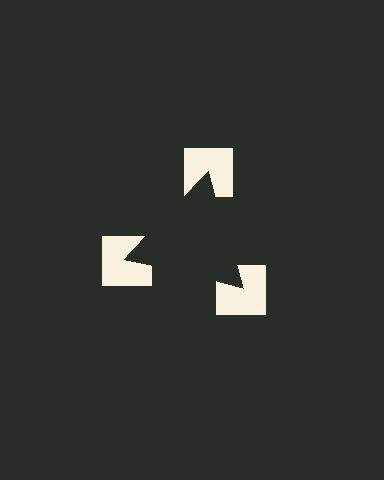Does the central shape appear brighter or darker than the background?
It typically appears slightly darker than the background, even though no actual brightness change is drawn.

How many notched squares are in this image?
There are 3 — one at each vertex of the illusory triangle.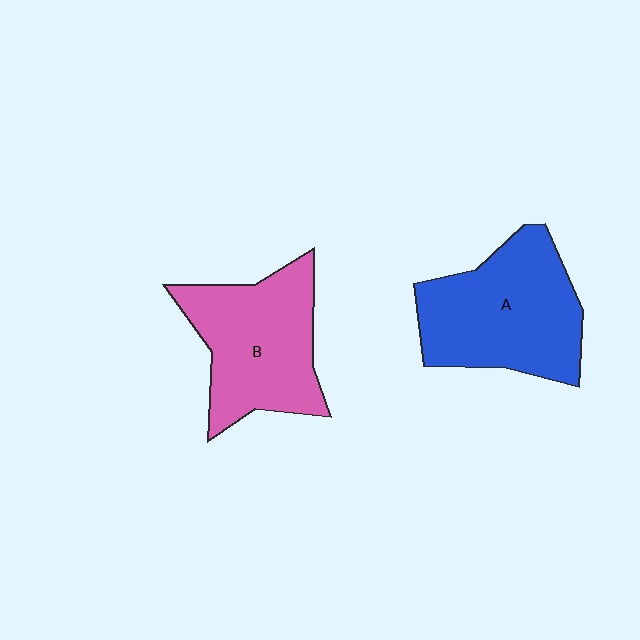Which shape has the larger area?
Shape A (blue).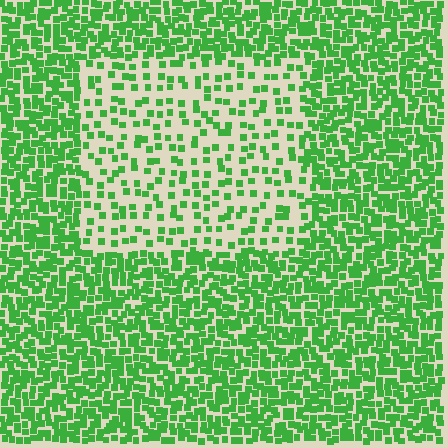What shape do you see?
I see a rectangle.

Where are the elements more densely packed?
The elements are more densely packed outside the rectangle boundary.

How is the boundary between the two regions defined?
The boundary is defined by a change in element density (approximately 2.6x ratio). All elements are the same color, size, and shape.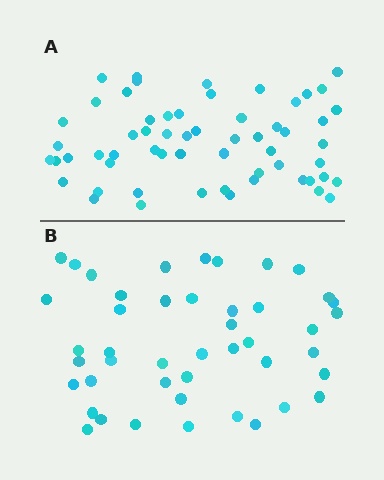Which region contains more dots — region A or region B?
Region A (the top region) has more dots.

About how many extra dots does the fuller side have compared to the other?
Region A has approximately 15 more dots than region B.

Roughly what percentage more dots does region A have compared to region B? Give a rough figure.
About 30% more.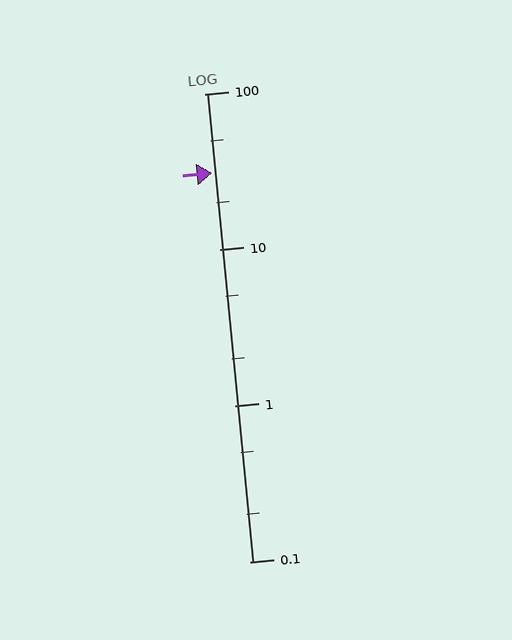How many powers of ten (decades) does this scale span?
The scale spans 3 decades, from 0.1 to 100.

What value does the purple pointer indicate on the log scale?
The pointer indicates approximately 31.